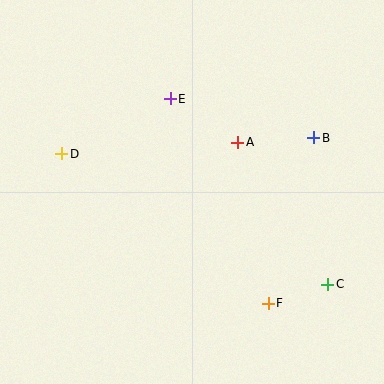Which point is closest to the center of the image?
Point A at (238, 142) is closest to the center.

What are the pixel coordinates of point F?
Point F is at (268, 303).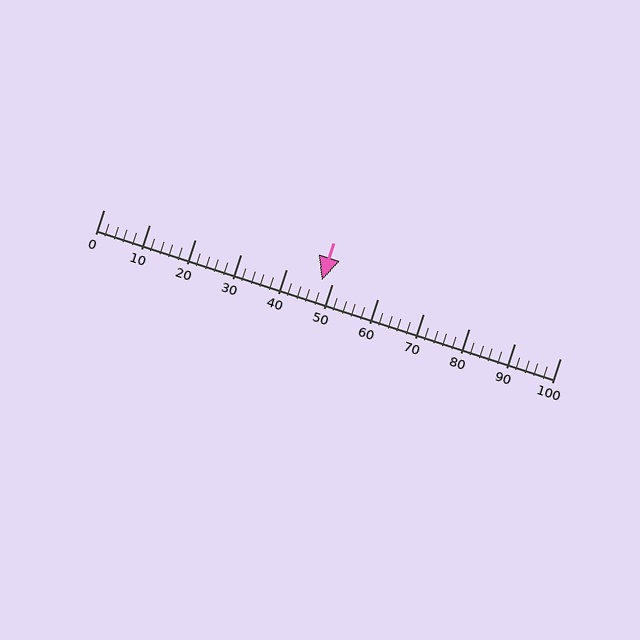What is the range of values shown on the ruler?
The ruler shows values from 0 to 100.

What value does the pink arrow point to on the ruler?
The pink arrow points to approximately 48.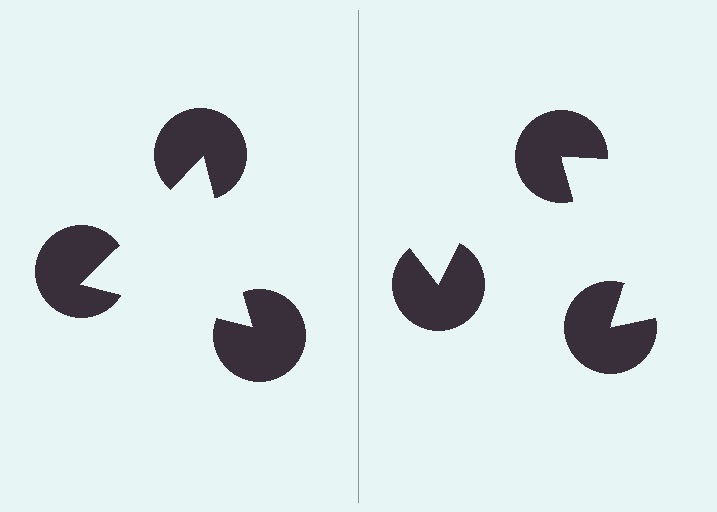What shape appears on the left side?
An illusory triangle.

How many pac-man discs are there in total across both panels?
6 — 3 on each side.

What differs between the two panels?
The pac-man discs are positioned identically on both sides; only the wedge orientations differ. On the left they align to a triangle; on the right they are misaligned.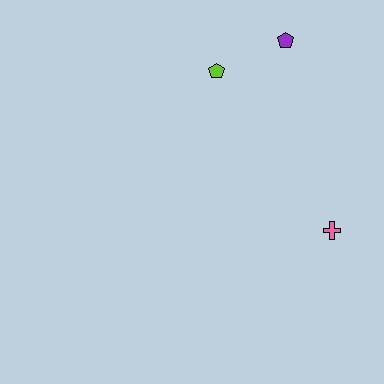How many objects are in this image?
There are 3 objects.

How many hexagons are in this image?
There are no hexagons.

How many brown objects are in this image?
There are no brown objects.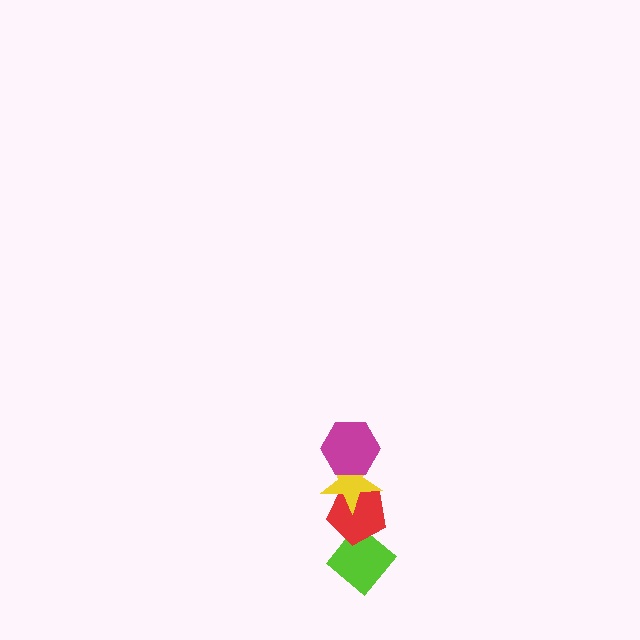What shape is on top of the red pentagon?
The yellow star is on top of the red pentagon.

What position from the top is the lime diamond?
The lime diamond is 4th from the top.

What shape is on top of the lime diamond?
The red pentagon is on top of the lime diamond.